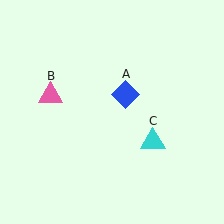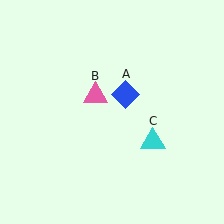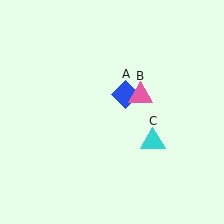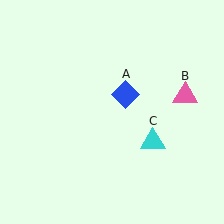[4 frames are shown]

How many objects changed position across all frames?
1 object changed position: pink triangle (object B).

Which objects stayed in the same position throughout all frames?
Blue diamond (object A) and cyan triangle (object C) remained stationary.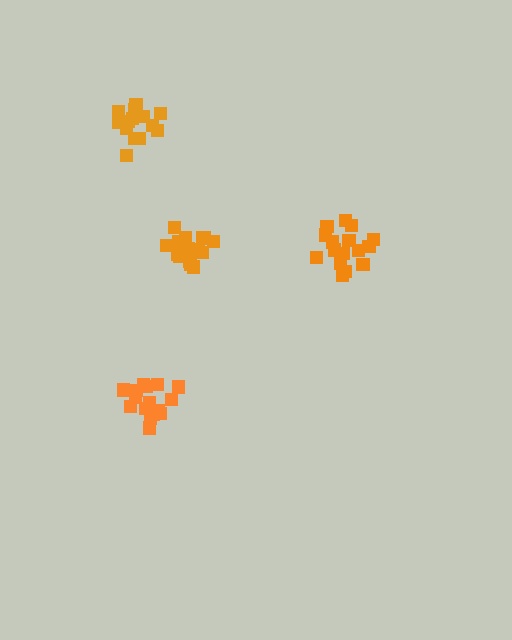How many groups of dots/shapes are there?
There are 4 groups.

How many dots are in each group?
Group 1: 17 dots, Group 2: 16 dots, Group 3: 19 dots, Group 4: 15 dots (67 total).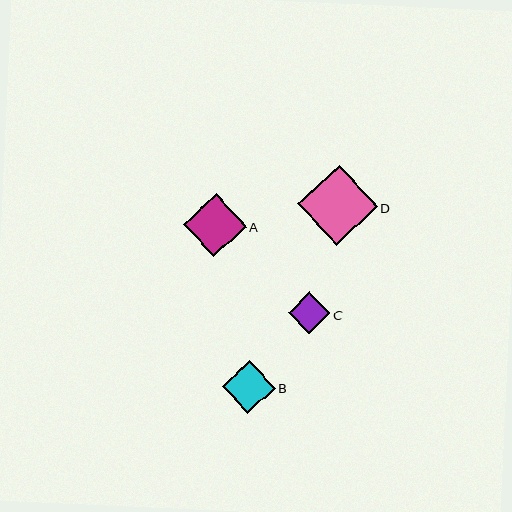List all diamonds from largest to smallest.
From largest to smallest: D, A, B, C.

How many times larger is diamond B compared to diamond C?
Diamond B is approximately 1.3 times the size of diamond C.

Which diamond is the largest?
Diamond D is the largest with a size of approximately 80 pixels.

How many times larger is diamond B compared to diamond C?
Diamond B is approximately 1.3 times the size of diamond C.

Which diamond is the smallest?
Diamond C is the smallest with a size of approximately 42 pixels.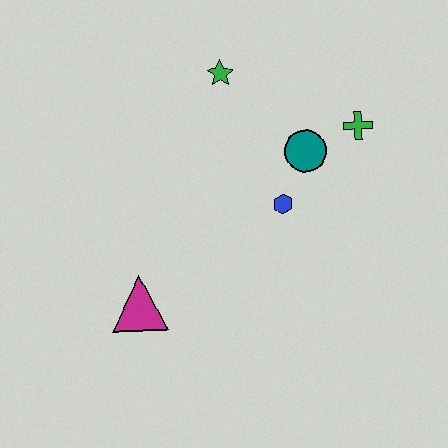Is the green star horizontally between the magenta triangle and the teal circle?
Yes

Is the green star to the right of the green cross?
No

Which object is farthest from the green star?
The magenta triangle is farthest from the green star.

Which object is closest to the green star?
The teal circle is closest to the green star.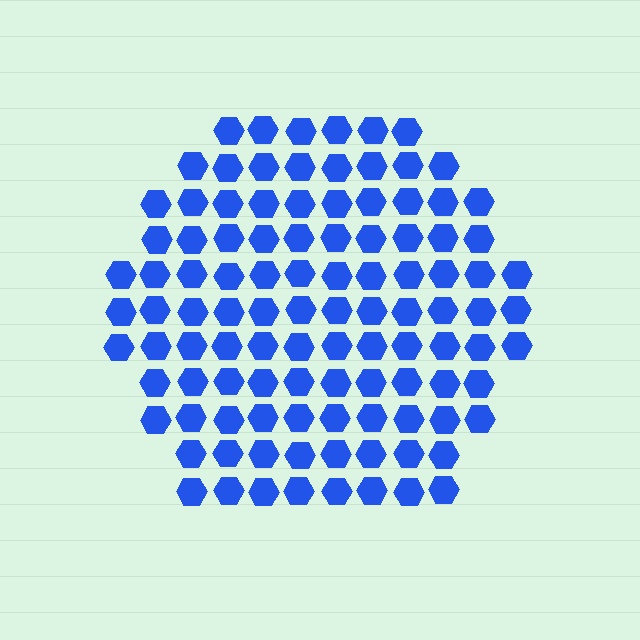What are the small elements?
The small elements are hexagons.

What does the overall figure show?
The overall figure shows a hexagon.